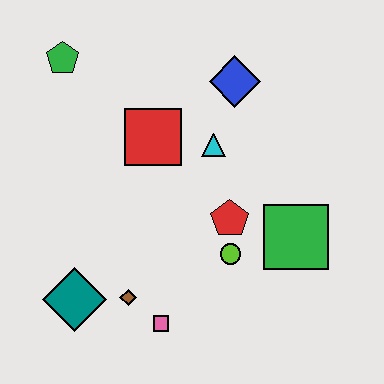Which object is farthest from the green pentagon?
The green square is farthest from the green pentagon.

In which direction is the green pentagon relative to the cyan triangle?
The green pentagon is to the left of the cyan triangle.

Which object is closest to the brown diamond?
The pink square is closest to the brown diamond.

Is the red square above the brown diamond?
Yes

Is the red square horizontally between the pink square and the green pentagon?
Yes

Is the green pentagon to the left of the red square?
Yes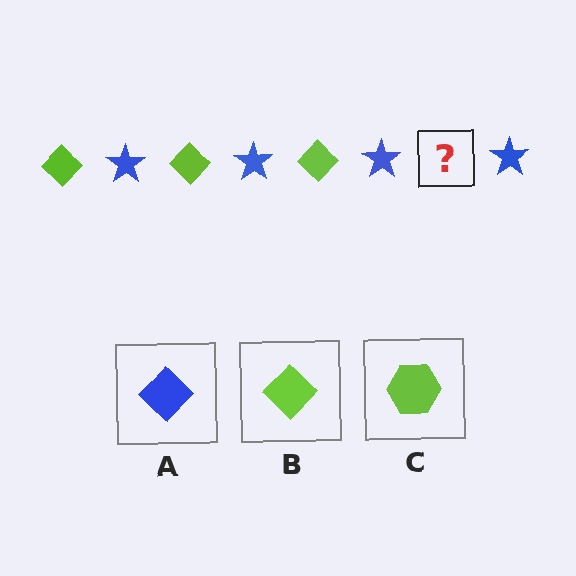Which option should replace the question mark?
Option B.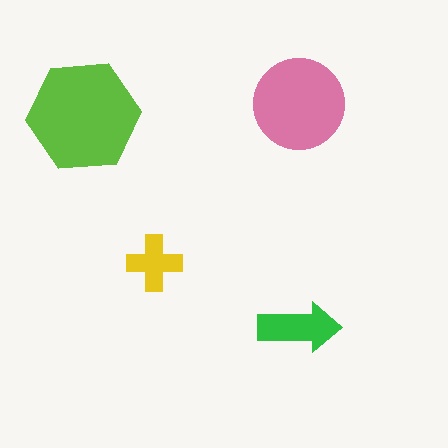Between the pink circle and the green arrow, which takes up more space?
The pink circle.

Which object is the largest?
The lime hexagon.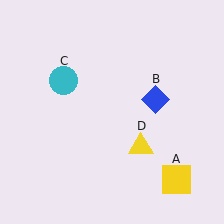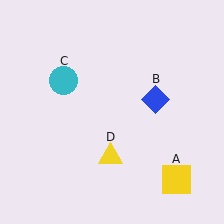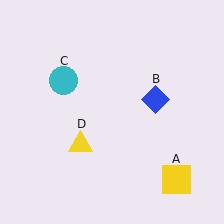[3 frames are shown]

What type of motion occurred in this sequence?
The yellow triangle (object D) rotated clockwise around the center of the scene.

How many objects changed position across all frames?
1 object changed position: yellow triangle (object D).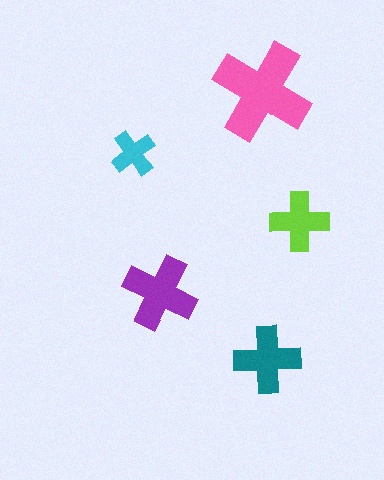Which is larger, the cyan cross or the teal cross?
The teal one.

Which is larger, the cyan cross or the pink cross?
The pink one.